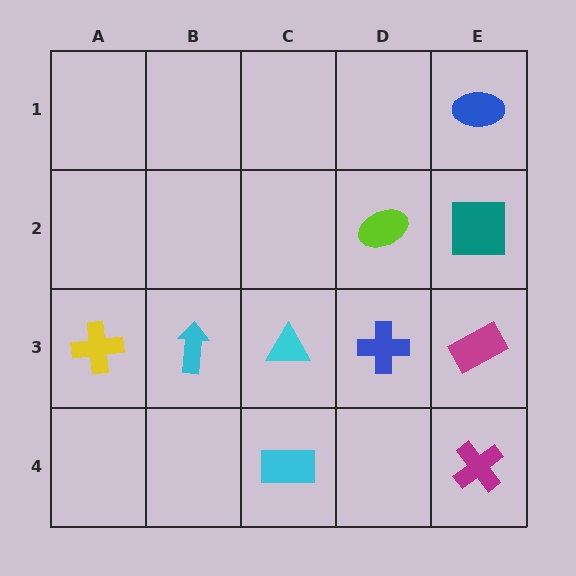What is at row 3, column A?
A yellow cross.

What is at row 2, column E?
A teal square.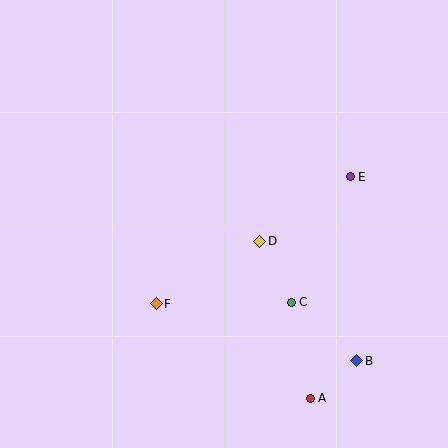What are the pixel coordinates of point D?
Point D is at (260, 241).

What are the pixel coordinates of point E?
Point E is at (350, 177).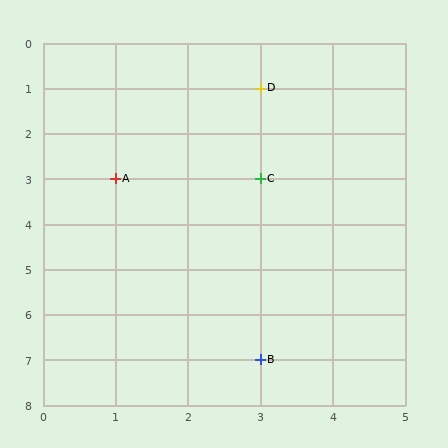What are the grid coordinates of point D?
Point D is at grid coordinates (3, 1).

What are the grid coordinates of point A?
Point A is at grid coordinates (1, 3).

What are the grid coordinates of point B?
Point B is at grid coordinates (3, 7).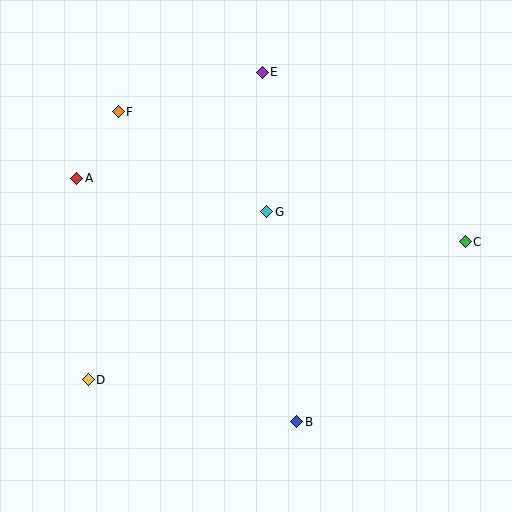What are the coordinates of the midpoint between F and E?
The midpoint between F and E is at (190, 92).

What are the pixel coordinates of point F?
Point F is at (118, 112).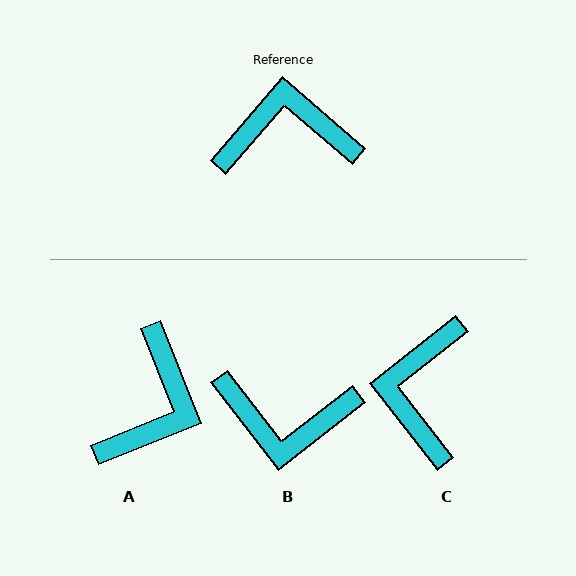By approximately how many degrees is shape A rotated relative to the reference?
Approximately 118 degrees clockwise.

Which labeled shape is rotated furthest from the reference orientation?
B, about 169 degrees away.